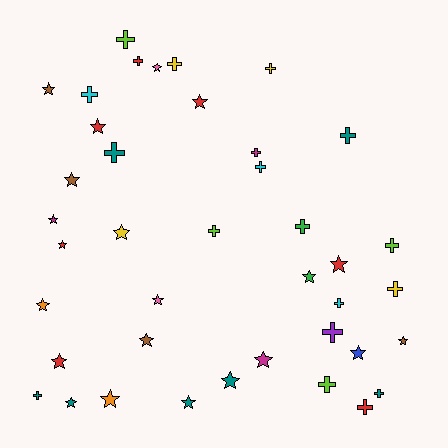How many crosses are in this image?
There are 19 crosses.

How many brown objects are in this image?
There are 4 brown objects.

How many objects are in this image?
There are 40 objects.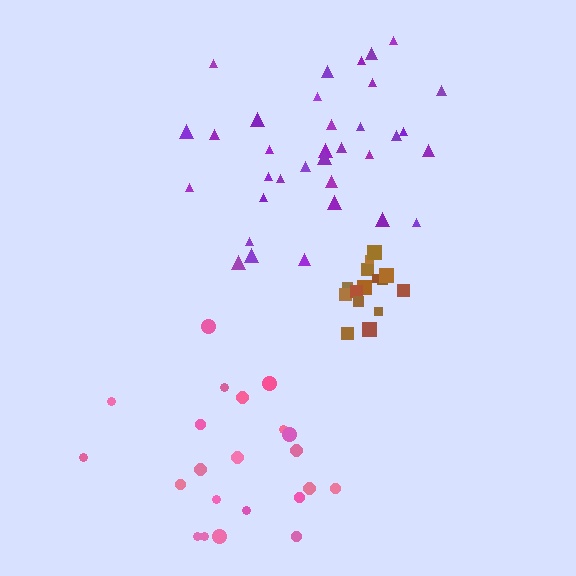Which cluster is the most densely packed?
Brown.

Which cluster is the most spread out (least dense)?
Pink.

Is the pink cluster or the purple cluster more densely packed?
Purple.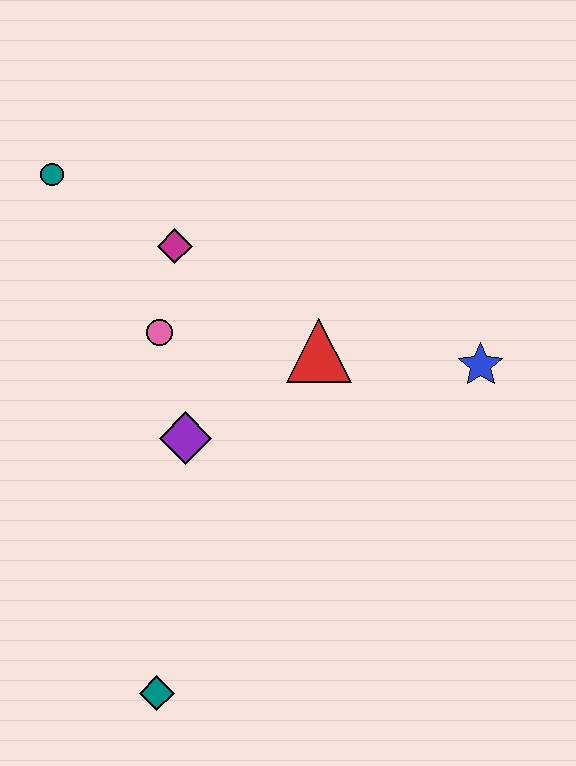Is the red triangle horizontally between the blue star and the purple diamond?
Yes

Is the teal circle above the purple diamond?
Yes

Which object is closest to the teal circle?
The magenta diamond is closest to the teal circle.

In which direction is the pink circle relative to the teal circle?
The pink circle is below the teal circle.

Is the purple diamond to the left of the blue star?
Yes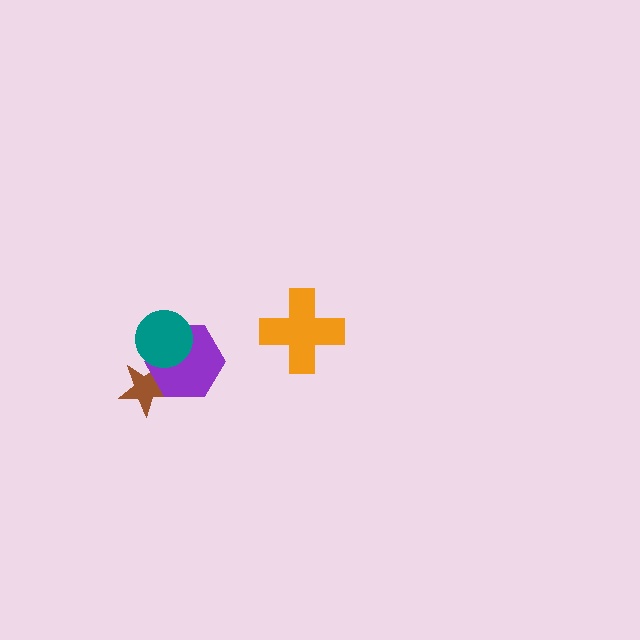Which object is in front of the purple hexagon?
The teal circle is in front of the purple hexagon.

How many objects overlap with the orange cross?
0 objects overlap with the orange cross.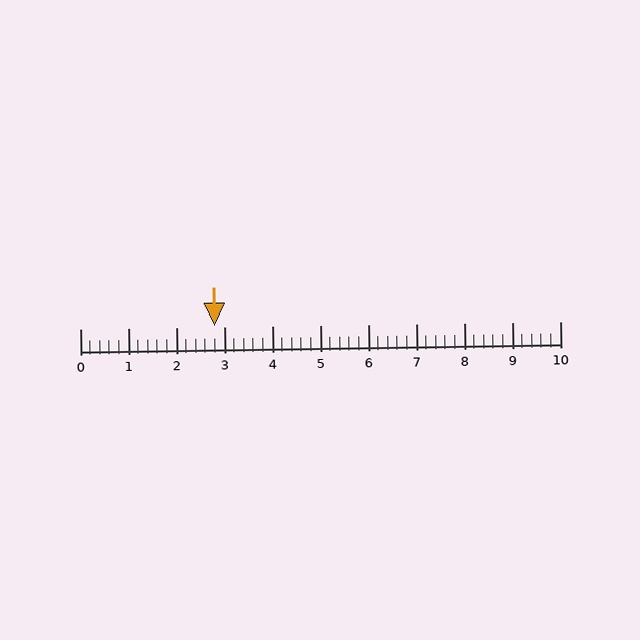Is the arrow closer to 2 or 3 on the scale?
The arrow is closer to 3.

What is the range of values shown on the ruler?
The ruler shows values from 0 to 10.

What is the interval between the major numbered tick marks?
The major tick marks are spaced 1 units apart.